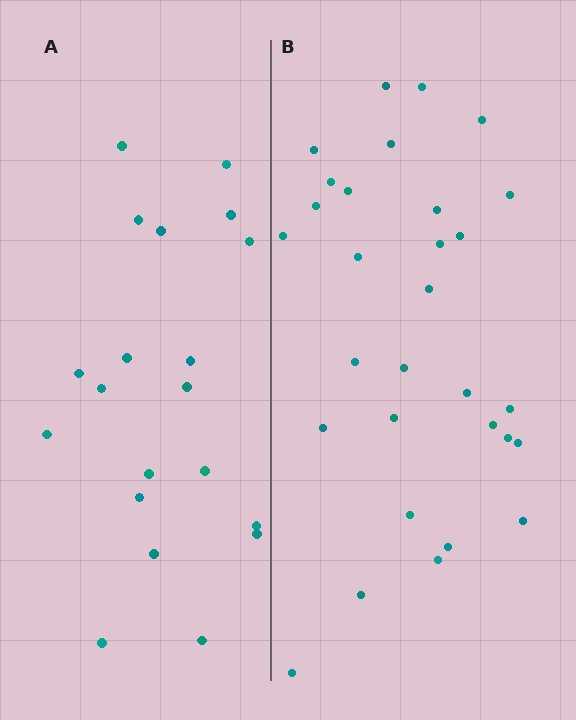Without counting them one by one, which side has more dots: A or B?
Region B (the right region) has more dots.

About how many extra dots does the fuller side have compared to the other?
Region B has roughly 10 or so more dots than region A.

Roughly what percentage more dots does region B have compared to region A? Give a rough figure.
About 50% more.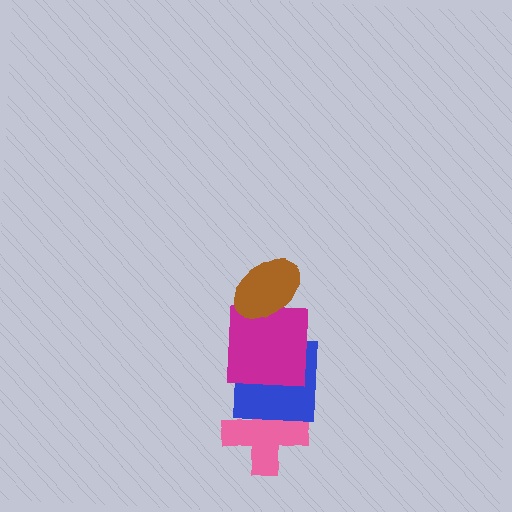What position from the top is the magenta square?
The magenta square is 2nd from the top.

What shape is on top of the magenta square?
The brown ellipse is on top of the magenta square.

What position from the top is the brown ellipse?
The brown ellipse is 1st from the top.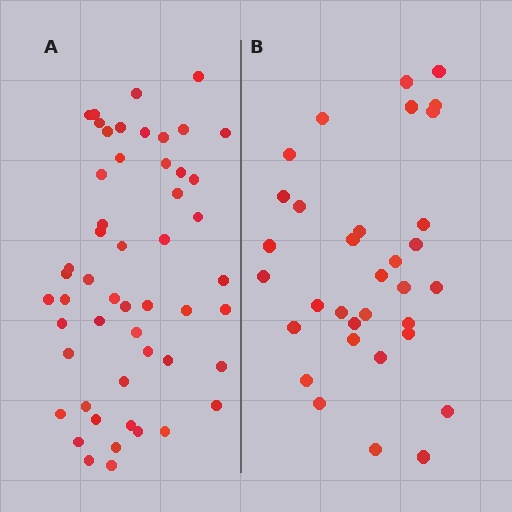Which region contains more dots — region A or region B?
Region A (the left region) has more dots.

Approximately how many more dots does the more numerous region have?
Region A has approximately 20 more dots than region B.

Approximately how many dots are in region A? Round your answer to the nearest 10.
About 50 dots. (The exact count is 52, which rounds to 50.)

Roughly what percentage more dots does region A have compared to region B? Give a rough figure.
About 60% more.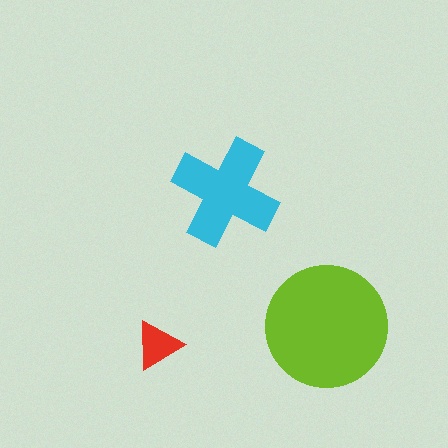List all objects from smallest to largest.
The red triangle, the cyan cross, the lime circle.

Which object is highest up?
The cyan cross is topmost.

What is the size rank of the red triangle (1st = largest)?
3rd.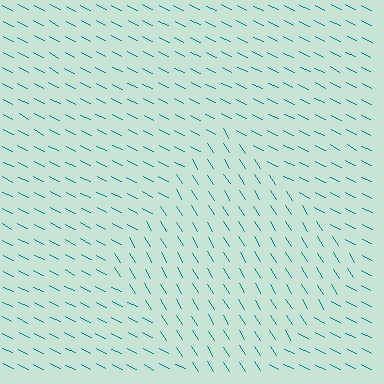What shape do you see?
I see a diamond.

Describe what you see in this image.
The image is filled with small teal line segments. A diamond region in the image has lines oriented differently from the surrounding lines, creating a visible texture boundary.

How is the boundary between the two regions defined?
The boundary is defined purely by a change in line orientation (approximately 32 degrees difference). All lines are the same color and thickness.